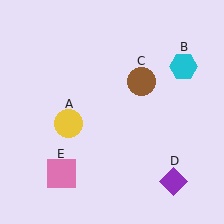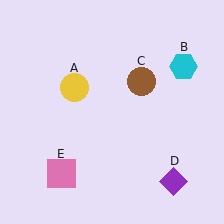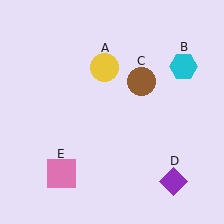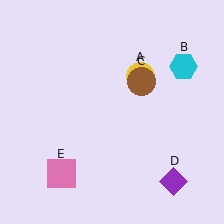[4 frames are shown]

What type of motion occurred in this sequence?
The yellow circle (object A) rotated clockwise around the center of the scene.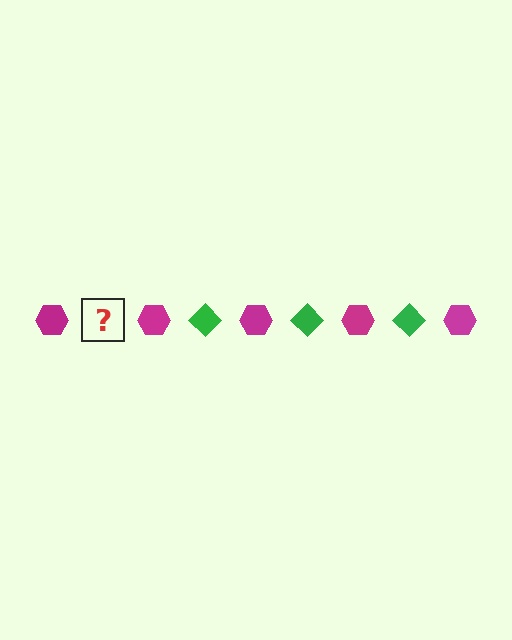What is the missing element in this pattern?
The missing element is a green diamond.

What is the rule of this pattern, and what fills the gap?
The rule is that the pattern alternates between magenta hexagon and green diamond. The gap should be filled with a green diamond.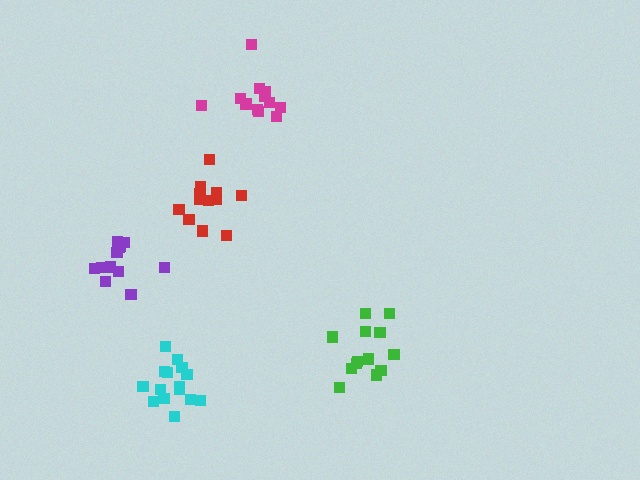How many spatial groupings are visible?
There are 5 spatial groupings.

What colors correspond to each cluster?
The clusters are colored: green, cyan, red, magenta, purple.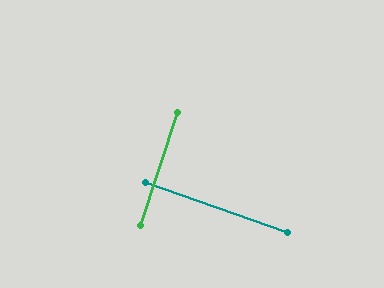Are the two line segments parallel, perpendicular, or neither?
Perpendicular — they meet at approximately 89°.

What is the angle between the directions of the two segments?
Approximately 89 degrees.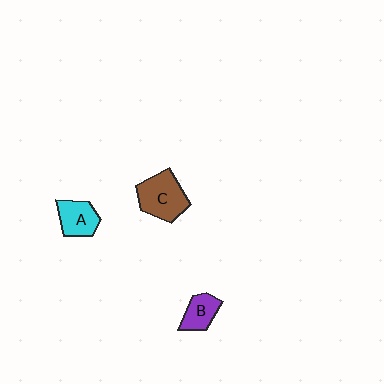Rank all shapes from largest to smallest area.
From largest to smallest: C (brown), A (cyan), B (purple).